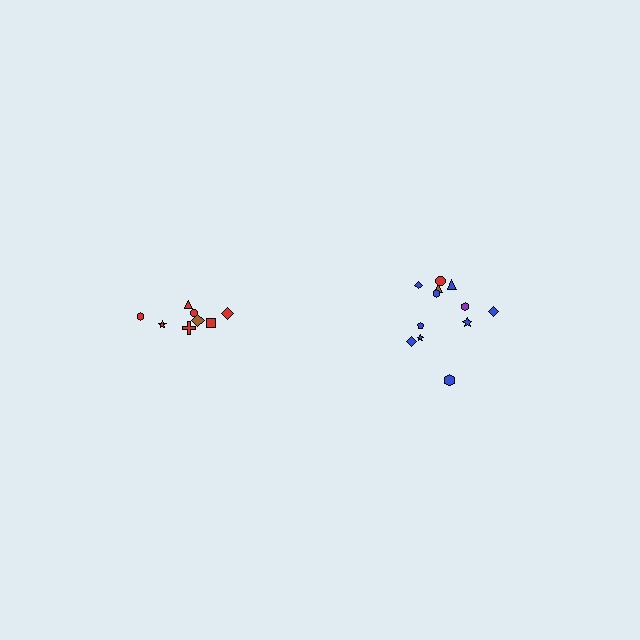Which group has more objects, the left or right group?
The right group.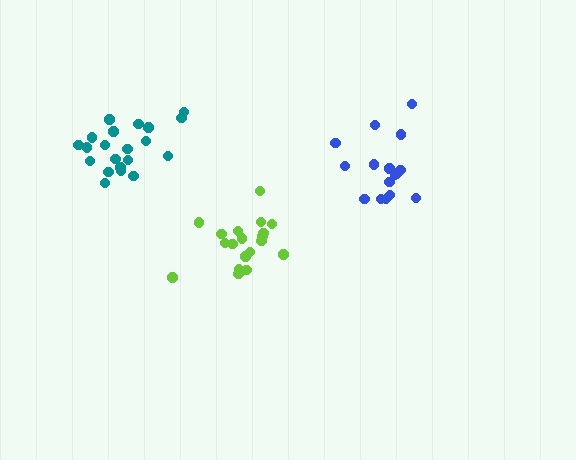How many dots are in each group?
Group 1: 16 dots, Group 2: 21 dots, Group 3: 19 dots (56 total).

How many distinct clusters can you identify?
There are 3 distinct clusters.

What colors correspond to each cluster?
The clusters are colored: blue, teal, lime.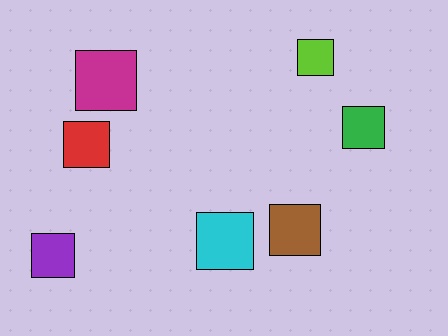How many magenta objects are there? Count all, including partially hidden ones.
There is 1 magenta object.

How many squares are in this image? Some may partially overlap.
There are 7 squares.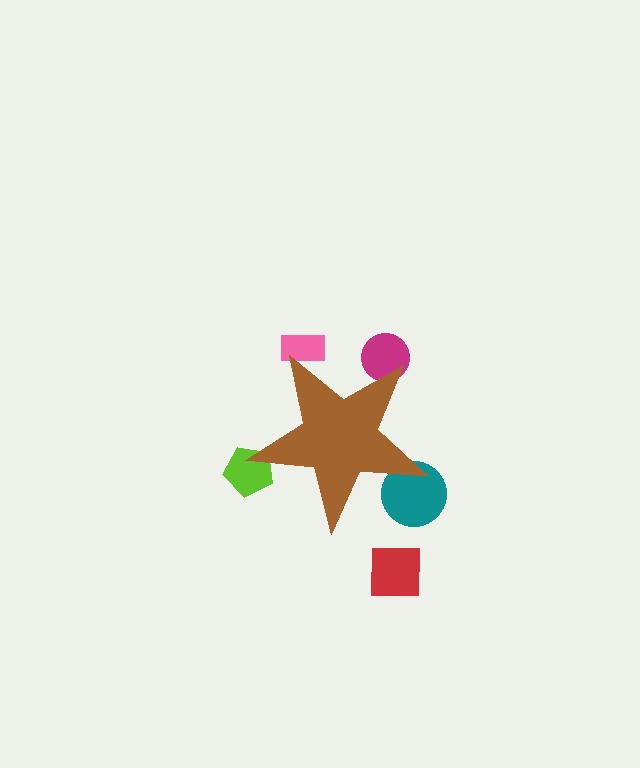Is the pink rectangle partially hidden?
Yes, the pink rectangle is partially hidden behind the brown star.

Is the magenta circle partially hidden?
Yes, the magenta circle is partially hidden behind the brown star.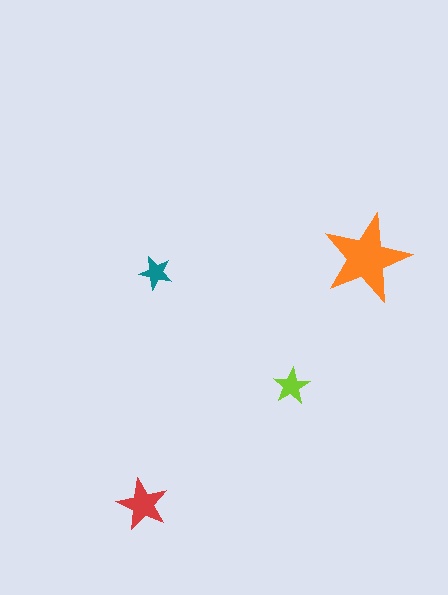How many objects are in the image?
There are 4 objects in the image.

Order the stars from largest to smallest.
the orange one, the red one, the lime one, the teal one.